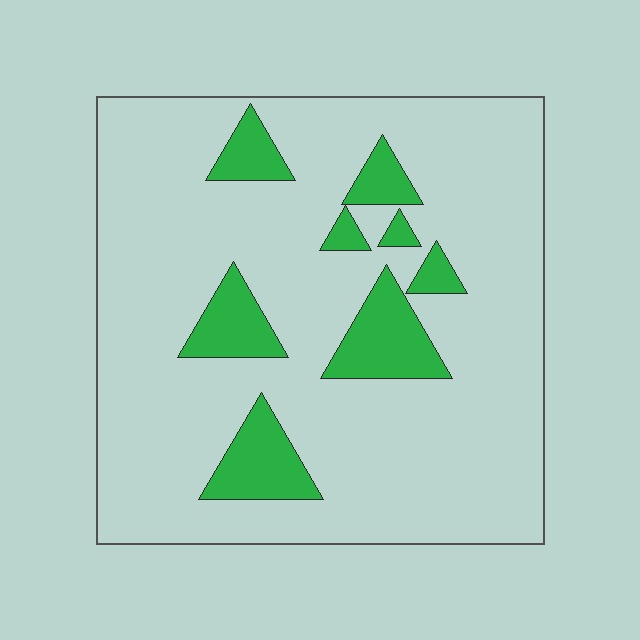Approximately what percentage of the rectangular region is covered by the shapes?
Approximately 15%.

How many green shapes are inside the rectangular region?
8.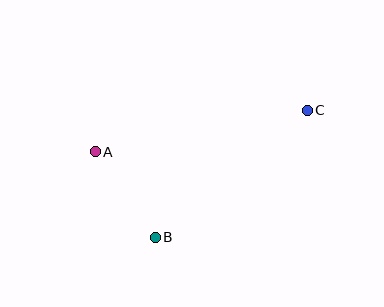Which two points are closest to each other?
Points A and B are closest to each other.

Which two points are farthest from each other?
Points A and C are farthest from each other.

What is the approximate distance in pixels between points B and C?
The distance between B and C is approximately 198 pixels.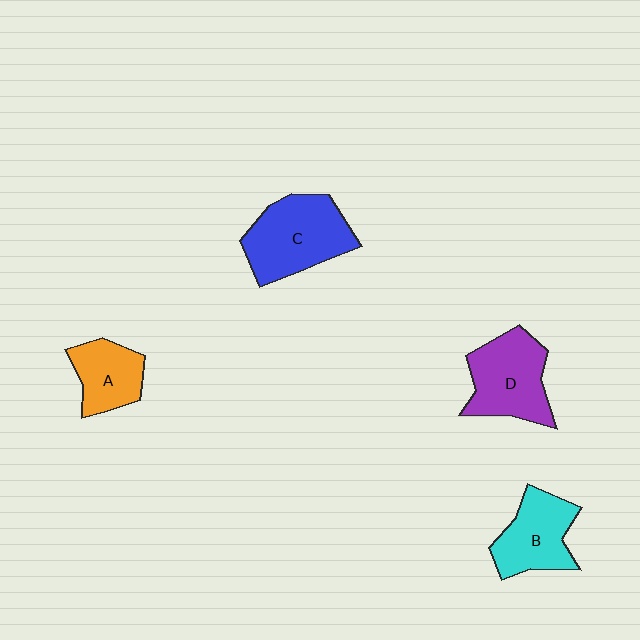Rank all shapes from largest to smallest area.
From largest to smallest: C (blue), D (purple), B (cyan), A (orange).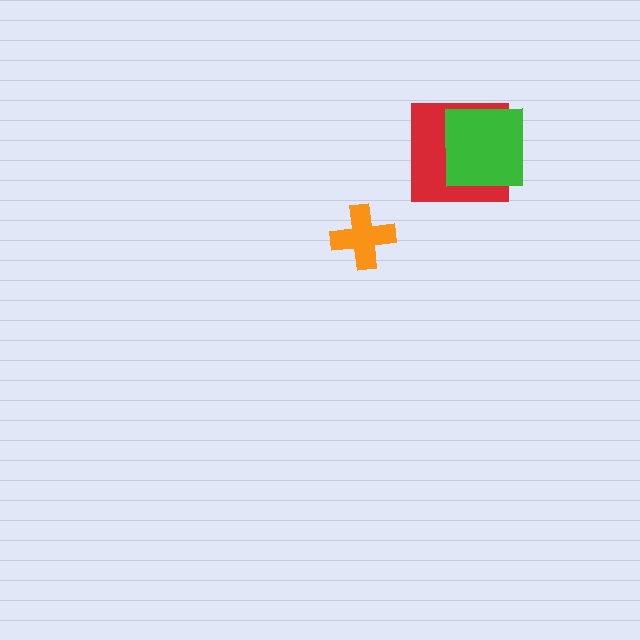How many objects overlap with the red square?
1 object overlaps with the red square.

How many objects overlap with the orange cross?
0 objects overlap with the orange cross.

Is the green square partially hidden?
No, no other shape covers it.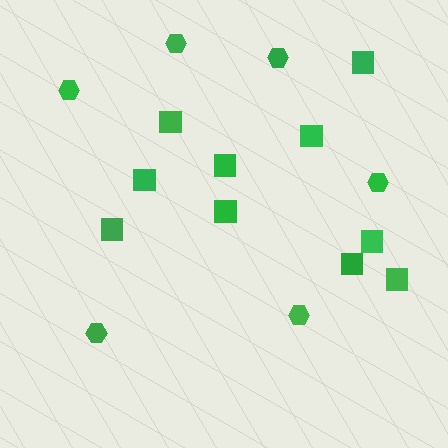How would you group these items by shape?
There are 2 groups: one group of hexagons (6) and one group of squares (10).